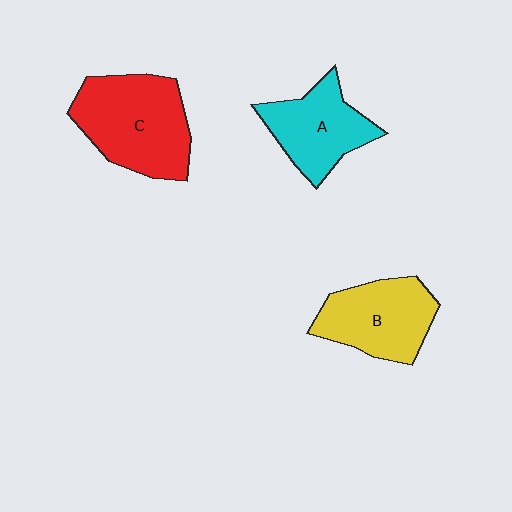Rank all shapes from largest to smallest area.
From largest to smallest: C (red), B (yellow), A (cyan).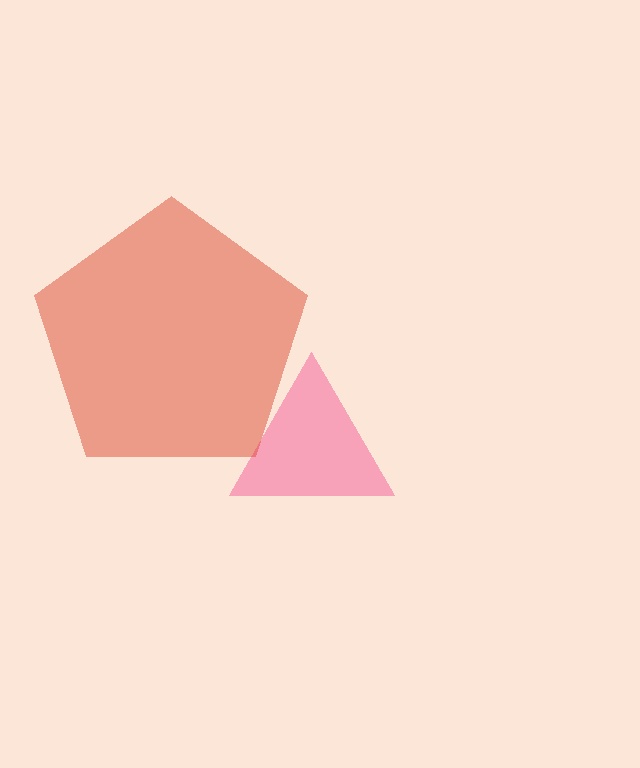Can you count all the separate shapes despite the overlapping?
Yes, there are 2 separate shapes.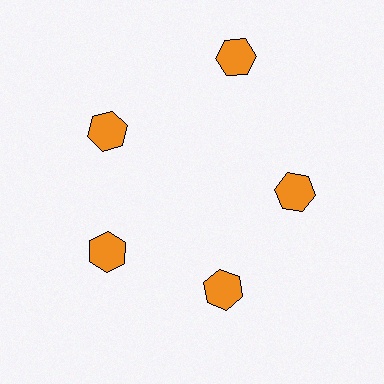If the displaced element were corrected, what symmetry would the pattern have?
It would have 5-fold rotational symmetry — the pattern would map onto itself every 72 degrees.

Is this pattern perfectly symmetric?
No. The 5 orange hexagons are arranged in a ring, but one element near the 1 o'clock position is pushed outward from the center, breaking the 5-fold rotational symmetry.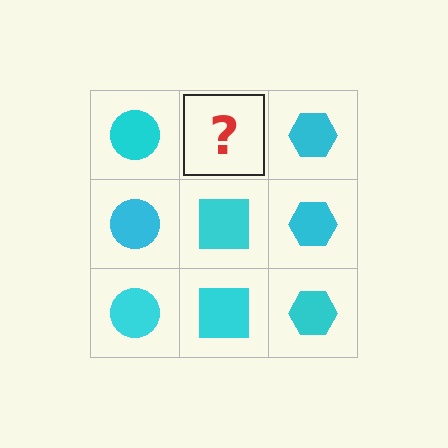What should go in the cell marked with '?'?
The missing cell should contain a cyan square.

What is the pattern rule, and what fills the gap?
The rule is that each column has a consistent shape. The gap should be filled with a cyan square.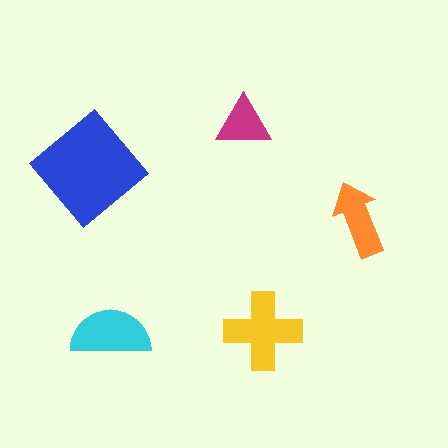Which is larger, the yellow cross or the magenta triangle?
The yellow cross.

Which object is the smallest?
The magenta triangle.